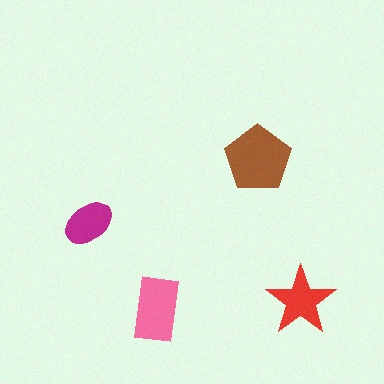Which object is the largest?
The brown pentagon.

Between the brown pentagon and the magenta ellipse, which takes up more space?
The brown pentagon.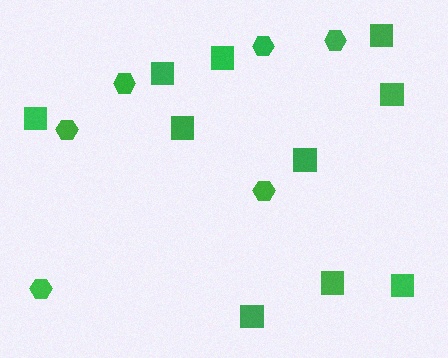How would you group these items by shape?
There are 2 groups: one group of squares (10) and one group of hexagons (6).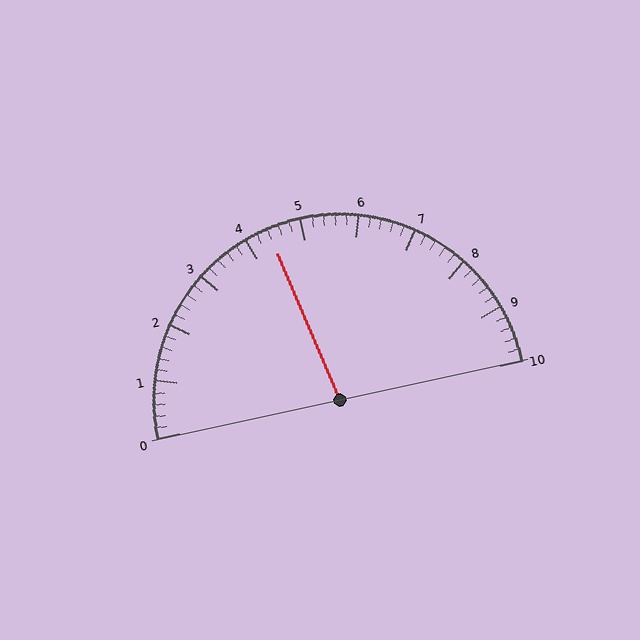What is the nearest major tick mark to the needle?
The nearest major tick mark is 4.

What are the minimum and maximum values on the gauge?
The gauge ranges from 0 to 10.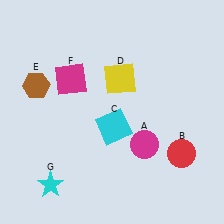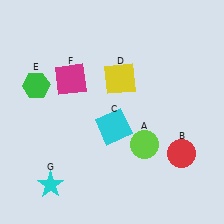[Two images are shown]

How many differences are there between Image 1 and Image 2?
There are 2 differences between the two images.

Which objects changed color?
A changed from magenta to lime. E changed from brown to green.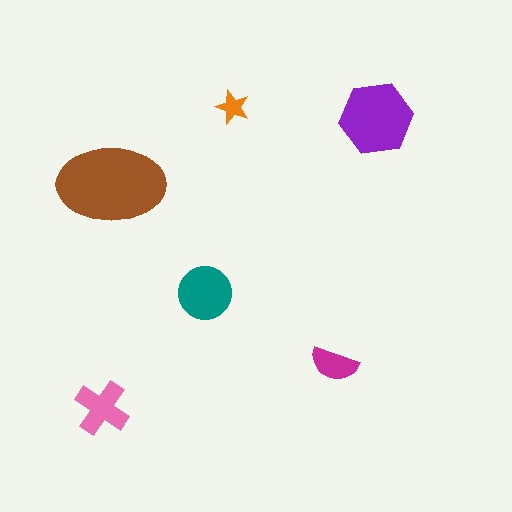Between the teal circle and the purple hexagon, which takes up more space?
The purple hexagon.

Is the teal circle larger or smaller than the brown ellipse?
Smaller.